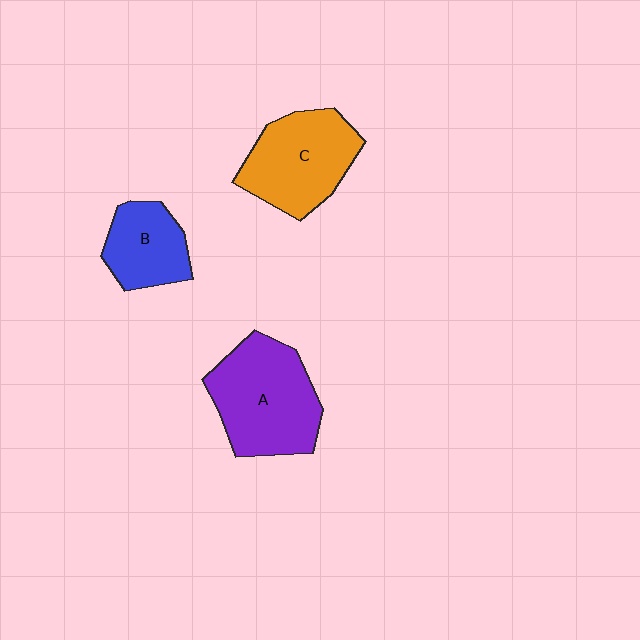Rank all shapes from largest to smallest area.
From largest to smallest: A (purple), C (orange), B (blue).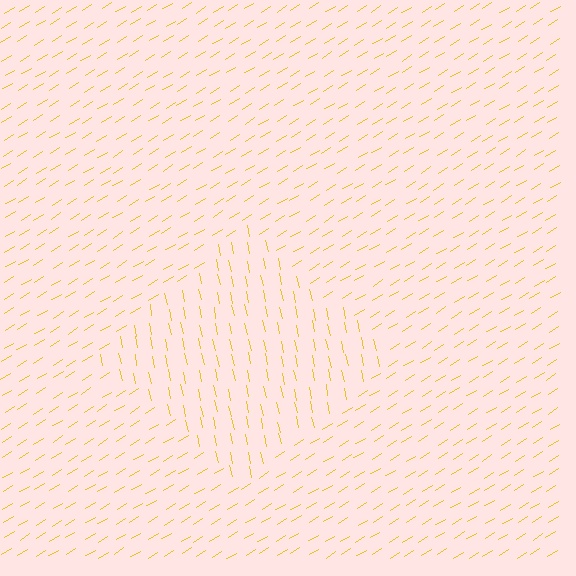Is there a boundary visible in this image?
Yes, there is a texture boundary formed by a change in line orientation.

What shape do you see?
I see a diamond.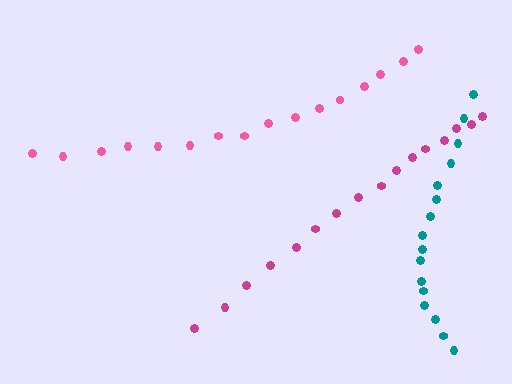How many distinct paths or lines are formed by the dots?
There are 3 distinct paths.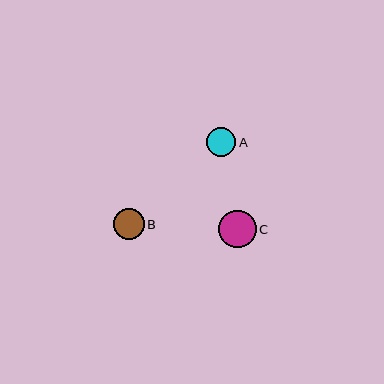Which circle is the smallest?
Circle A is the smallest with a size of approximately 29 pixels.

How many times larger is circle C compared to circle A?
Circle C is approximately 1.3 times the size of circle A.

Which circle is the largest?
Circle C is the largest with a size of approximately 37 pixels.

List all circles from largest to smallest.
From largest to smallest: C, B, A.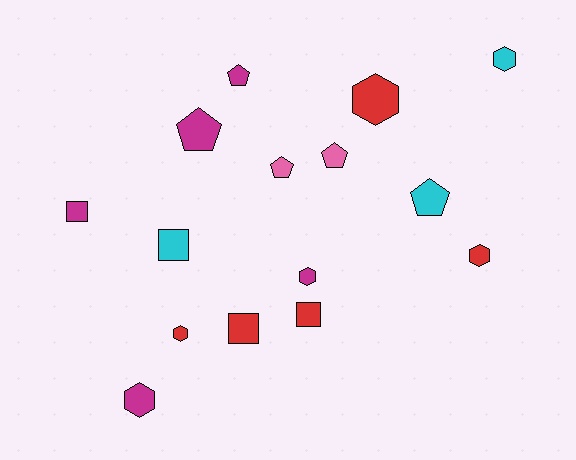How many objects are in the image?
There are 15 objects.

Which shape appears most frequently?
Hexagon, with 6 objects.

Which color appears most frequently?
Magenta, with 5 objects.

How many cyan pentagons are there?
There is 1 cyan pentagon.